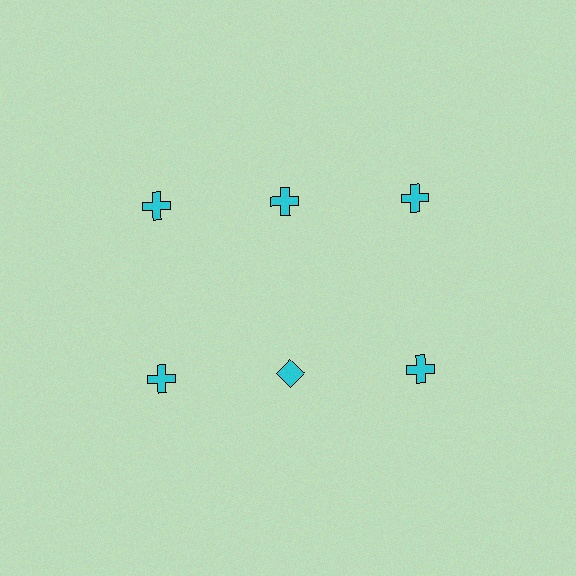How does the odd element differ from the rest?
It has a different shape: diamond instead of cross.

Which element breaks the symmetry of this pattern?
The cyan diamond in the second row, second from left column breaks the symmetry. All other shapes are cyan crosses.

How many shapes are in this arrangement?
There are 6 shapes arranged in a grid pattern.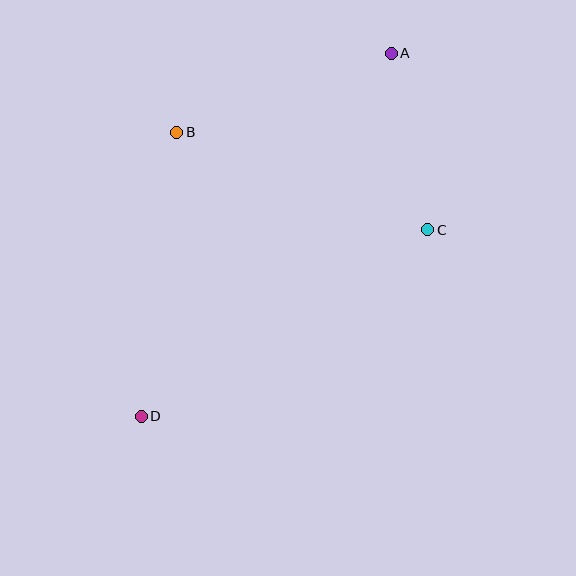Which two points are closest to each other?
Points A and C are closest to each other.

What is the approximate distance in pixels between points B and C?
The distance between B and C is approximately 270 pixels.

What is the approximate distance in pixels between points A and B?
The distance between A and B is approximately 229 pixels.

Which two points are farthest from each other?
Points A and D are farthest from each other.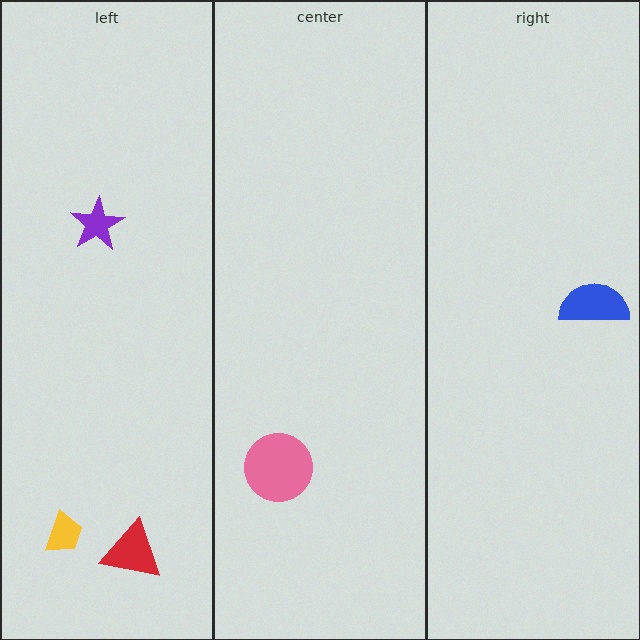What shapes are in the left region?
The yellow trapezoid, the purple star, the red triangle.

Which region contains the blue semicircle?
The right region.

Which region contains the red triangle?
The left region.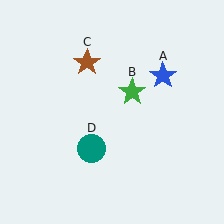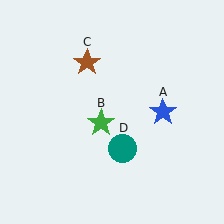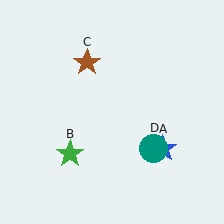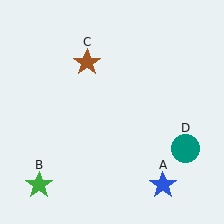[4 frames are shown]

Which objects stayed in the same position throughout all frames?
Brown star (object C) remained stationary.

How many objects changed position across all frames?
3 objects changed position: blue star (object A), green star (object B), teal circle (object D).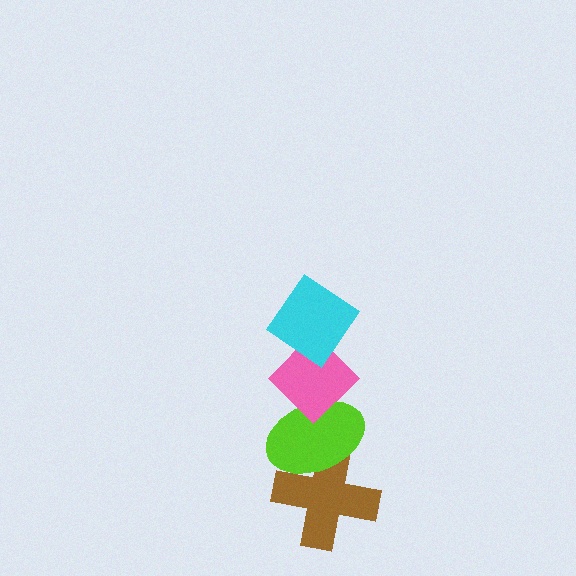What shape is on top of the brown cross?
The lime ellipse is on top of the brown cross.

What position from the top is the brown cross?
The brown cross is 4th from the top.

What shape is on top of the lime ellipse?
The pink diamond is on top of the lime ellipse.